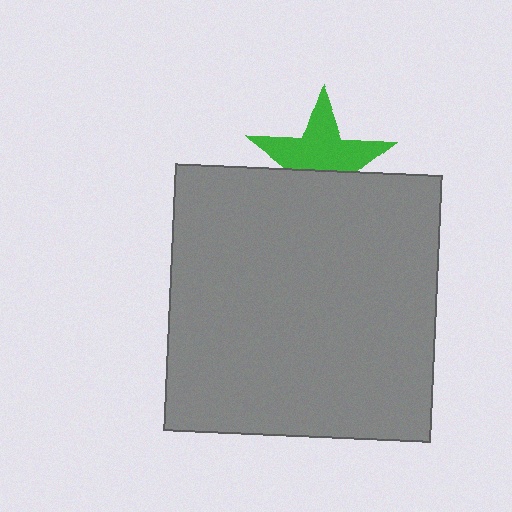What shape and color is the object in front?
The object in front is a gray square.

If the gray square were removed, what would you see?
You would see the complete green star.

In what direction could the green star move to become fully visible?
The green star could move up. That would shift it out from behind the gray square entirely.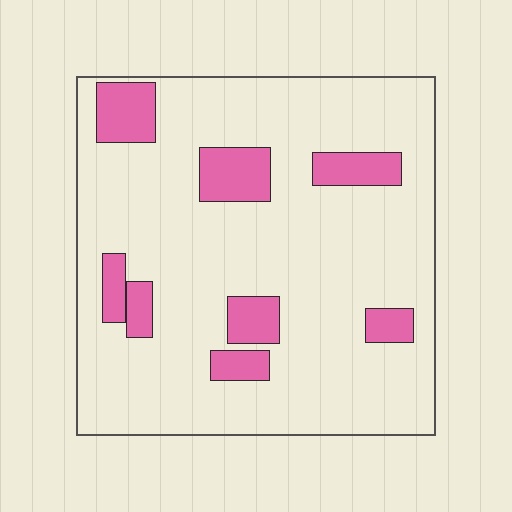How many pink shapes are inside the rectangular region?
8.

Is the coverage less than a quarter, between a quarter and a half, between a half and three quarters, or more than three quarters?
Less than a quarter.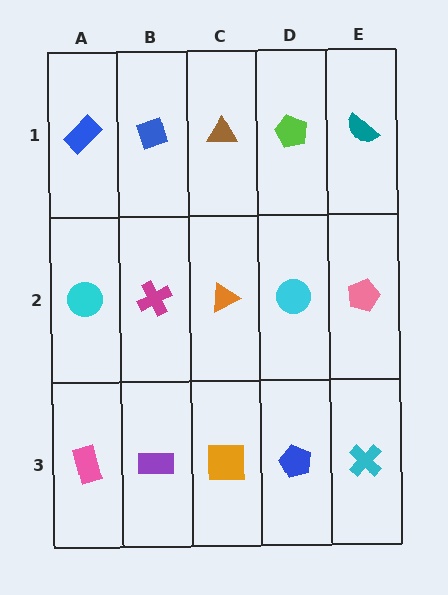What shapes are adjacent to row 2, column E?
A teal semicircle (row 1, column E), a cyan cross (row 3, column E), a cyan circle (row 2, column D).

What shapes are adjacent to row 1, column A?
A cyan circle (row 2, column A), a blue diamond (row 1, column B).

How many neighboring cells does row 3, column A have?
2.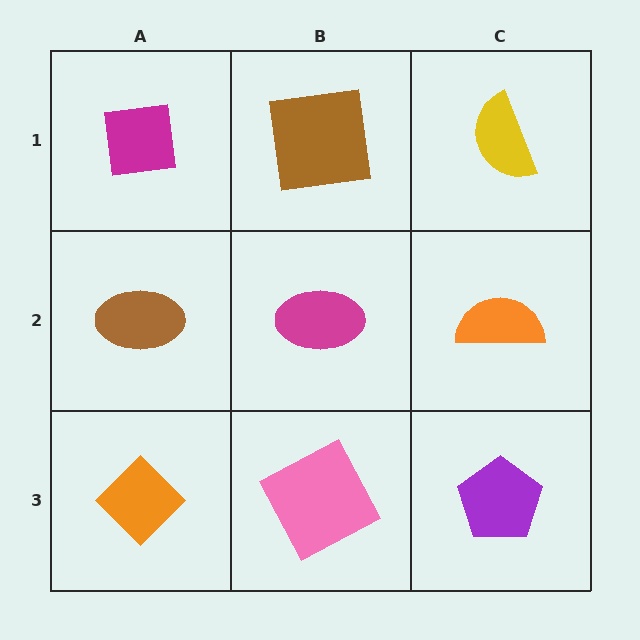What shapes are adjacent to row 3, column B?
A magenta ellipse (row 2, column B), an orange diamond (row 3, column A), a purple pentagon (row 3, column C).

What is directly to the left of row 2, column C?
A magenta ellipse.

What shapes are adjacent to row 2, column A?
A magenta square (row 1, column A), an orange diamond (row 3, column A), a magenta ellipse (row 2, column B).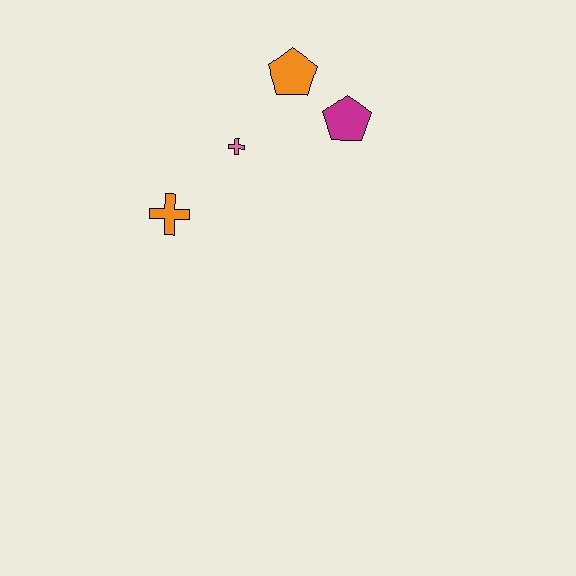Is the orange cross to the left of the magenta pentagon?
Yes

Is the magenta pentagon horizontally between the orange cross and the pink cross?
No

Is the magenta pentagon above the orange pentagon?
No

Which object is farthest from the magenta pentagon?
The orange cross is farthest from the magenta pentagon.